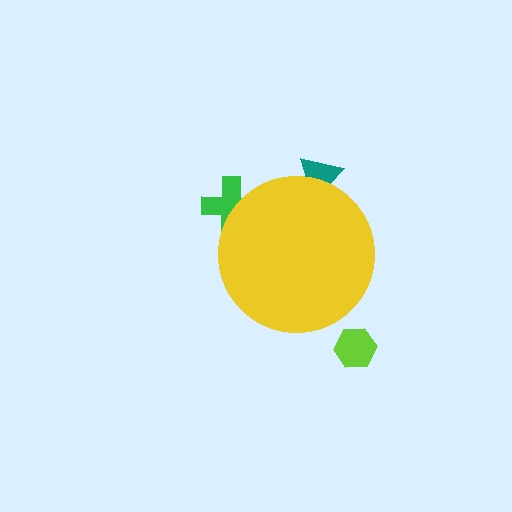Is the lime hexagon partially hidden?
No, the lime hexagon is fully visible.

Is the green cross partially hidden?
Yes, the green cross is partially hidden behind the yellow circle.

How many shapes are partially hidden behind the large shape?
2 shapes are partially hidden.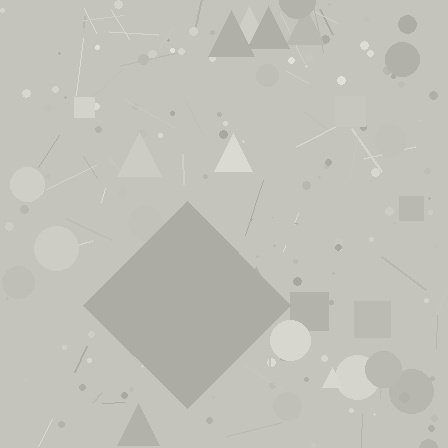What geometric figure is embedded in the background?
A diamond is embedded in the background.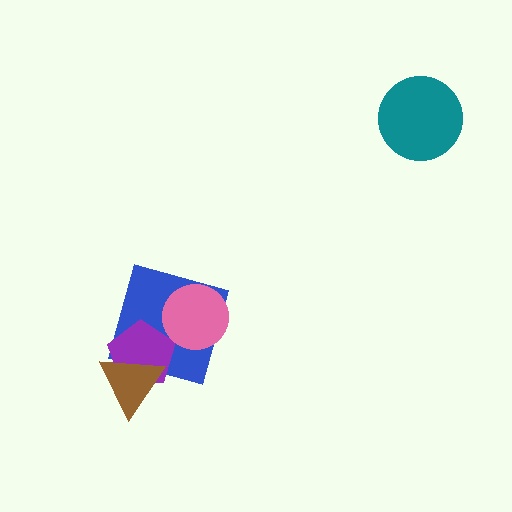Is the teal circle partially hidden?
No, no other shape covers it.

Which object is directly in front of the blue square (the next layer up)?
The purple pentagon is directly in front of the blue square.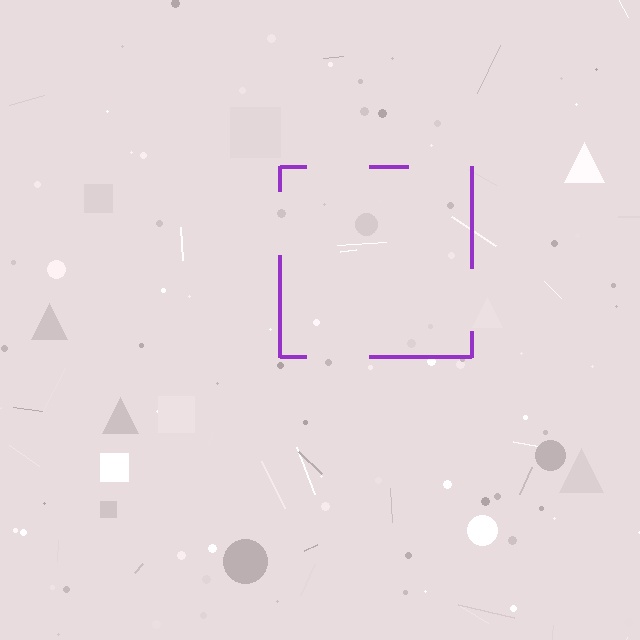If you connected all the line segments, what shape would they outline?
They would outline a square.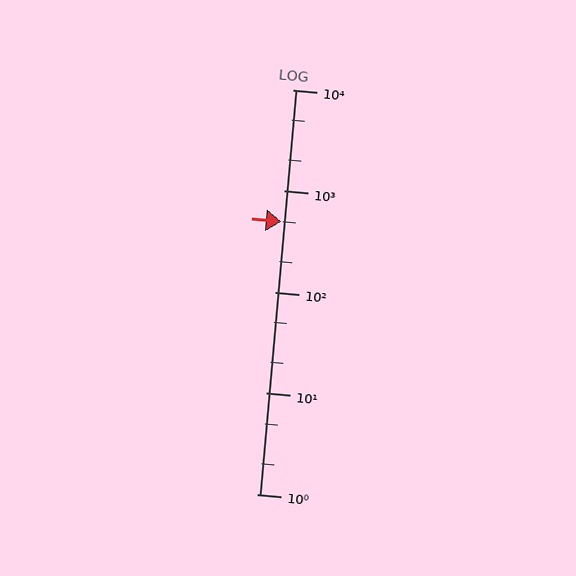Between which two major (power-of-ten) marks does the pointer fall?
The pointer is between 100 and 1000.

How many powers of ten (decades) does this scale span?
The scale spans 4 decades, from 1 to 10000.